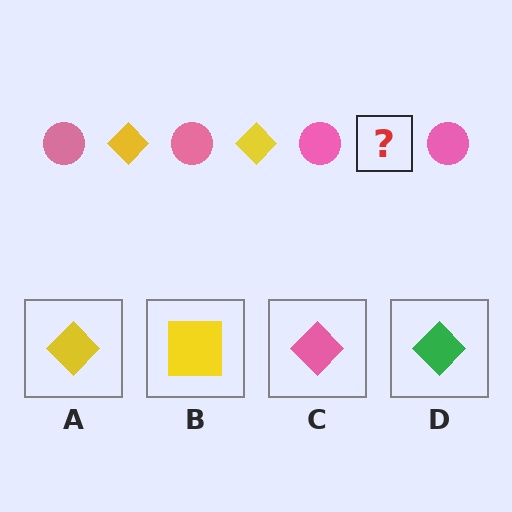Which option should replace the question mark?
Option A.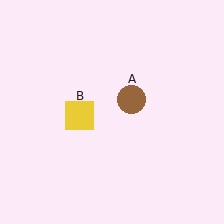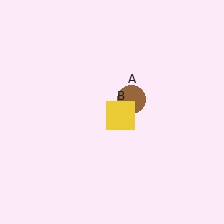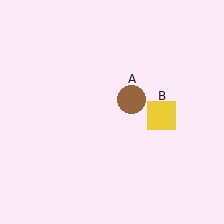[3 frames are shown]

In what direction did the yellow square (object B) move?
The yellow square (object B) moved right.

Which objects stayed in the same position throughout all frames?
Brown circle (object A) remained stationary.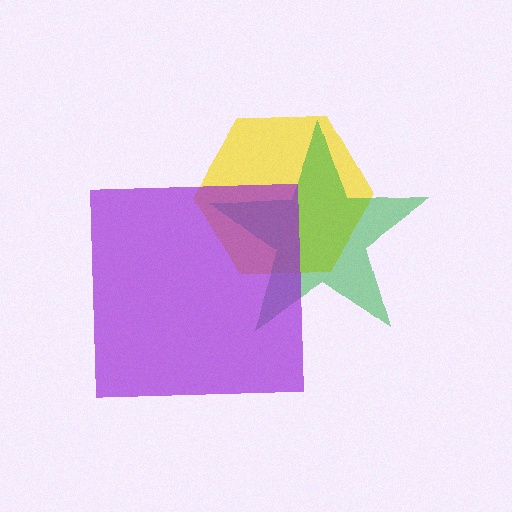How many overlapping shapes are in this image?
There are 3 overlapping shapes in the image.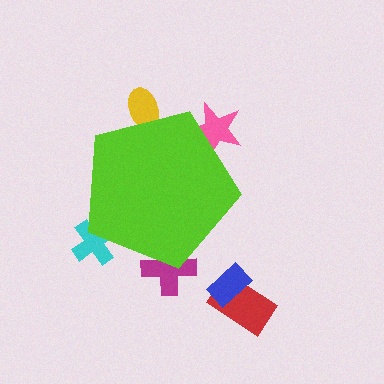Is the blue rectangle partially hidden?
No, the blue rectangle is fully visible.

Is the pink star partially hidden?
Yes, the pink star is partially hidden behind the lime pentagon.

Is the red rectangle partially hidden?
No, the red rectangle is fully visible.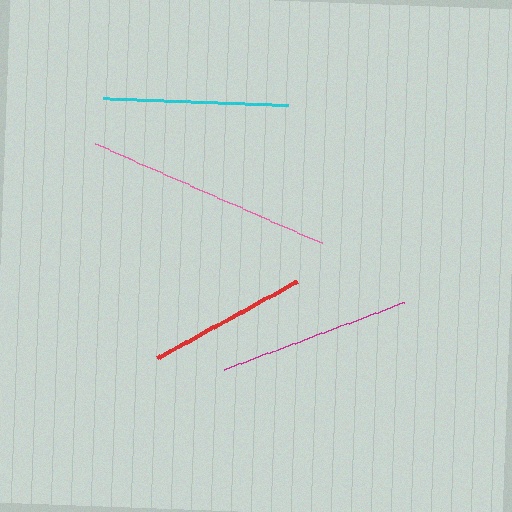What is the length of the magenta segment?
The magenta segment is approximately 193 pixels long.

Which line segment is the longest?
The pink line is the longest at approximately 247 pixels.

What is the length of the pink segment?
The pink segment is approximately 247 pixels long.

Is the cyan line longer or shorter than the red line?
The cyan line is longer than the red line.